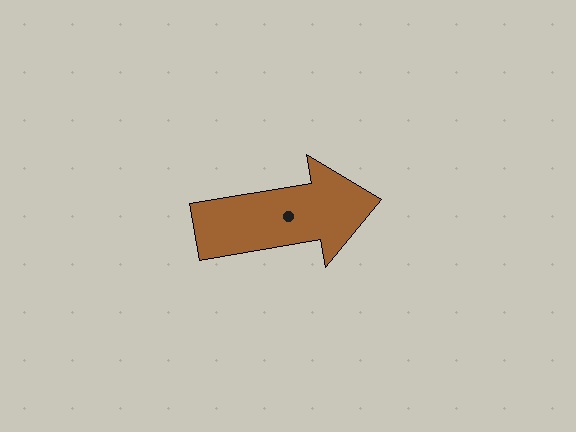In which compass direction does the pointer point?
East.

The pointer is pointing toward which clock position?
Roughly 3 o'clock.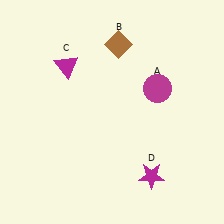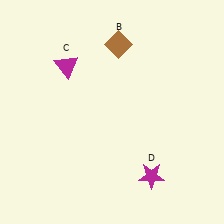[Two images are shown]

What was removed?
The magenta circle (A) was removed in Image 2.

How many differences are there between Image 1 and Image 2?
There is 1 difference between the two images.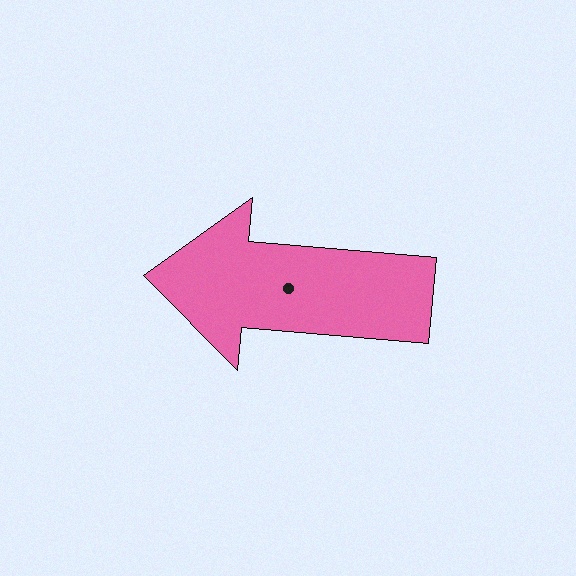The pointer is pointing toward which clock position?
Roughly 9 o'clock.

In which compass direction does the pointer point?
West.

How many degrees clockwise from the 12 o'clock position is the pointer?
Approximately 275 degrees.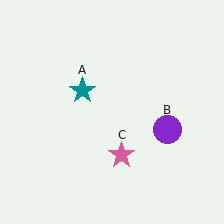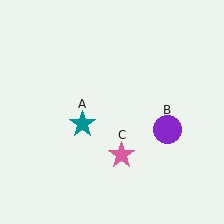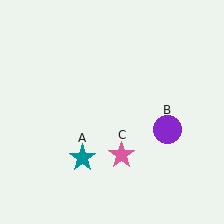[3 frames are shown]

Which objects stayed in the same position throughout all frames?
Purple circle (object B) and pink star (object C) remained stationary.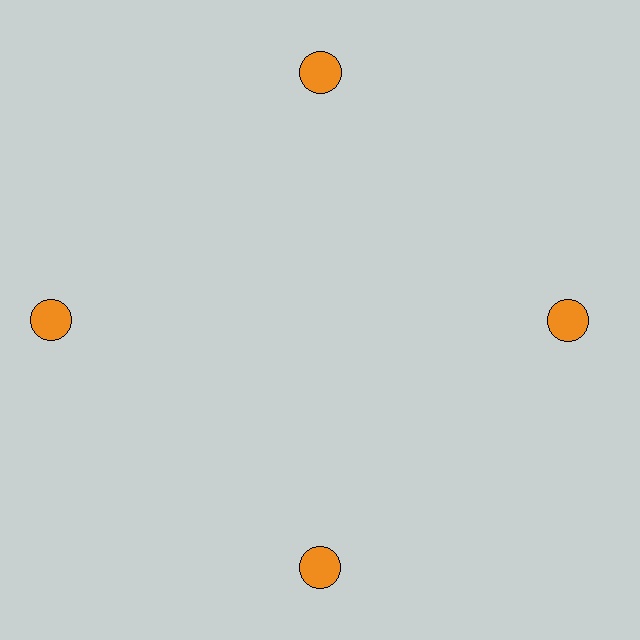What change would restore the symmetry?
The symmetry would be restored by moving it inward, back onto the ring so that all 4 circles sit at equal angles and equal distance from the center.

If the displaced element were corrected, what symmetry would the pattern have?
It would have 4-fold rotational symmetry — the pattern would map onto itself every 90 degrees.